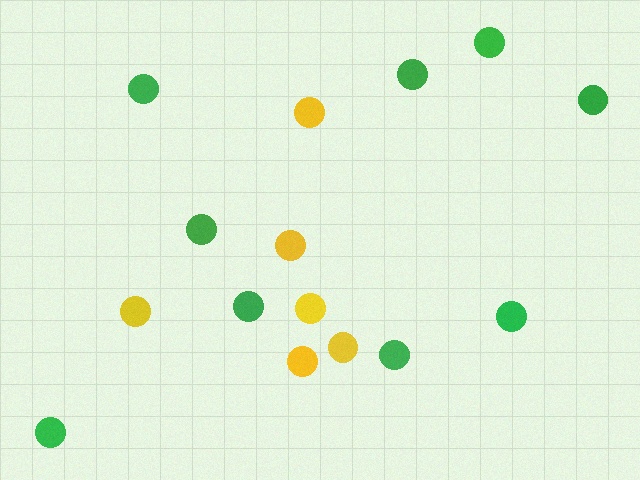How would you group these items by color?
There are 2 groups: one group of green circles (9) and one group of yellow circles (6).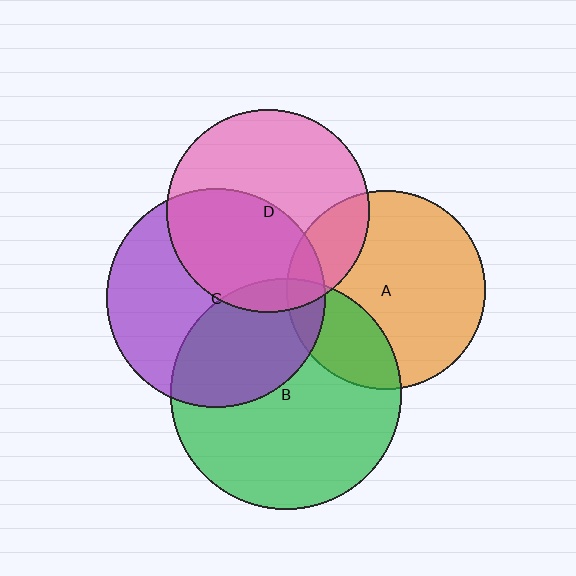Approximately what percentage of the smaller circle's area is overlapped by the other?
Approximately 40%.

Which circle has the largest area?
Circle B (green).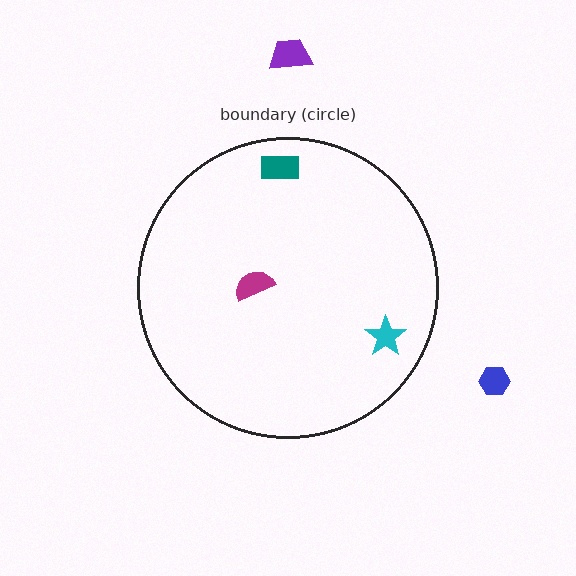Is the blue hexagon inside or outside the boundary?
Outside.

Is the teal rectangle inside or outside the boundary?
Inside.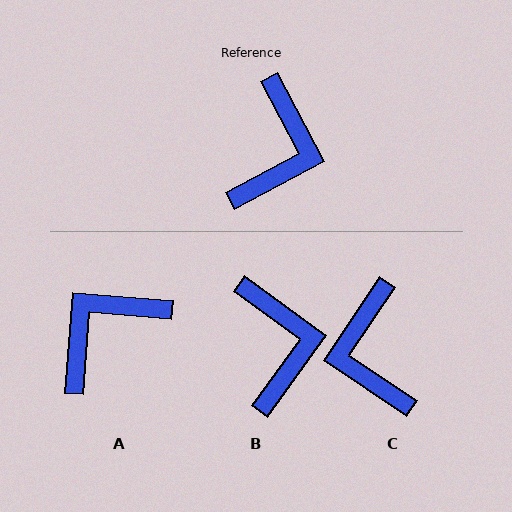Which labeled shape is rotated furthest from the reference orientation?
C, about 152 degrees away.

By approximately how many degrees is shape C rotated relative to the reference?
Approximately 152 degrees clockwise.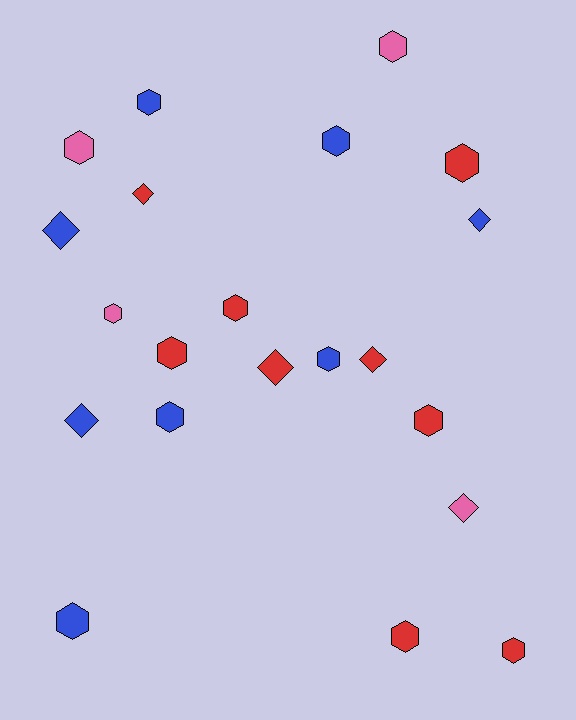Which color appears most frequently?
Red, with 9 objects.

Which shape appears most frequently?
Hexagon, with 14 objects.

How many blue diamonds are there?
There are 3 blue diamonds.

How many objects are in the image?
There are 21 objects.